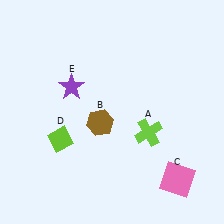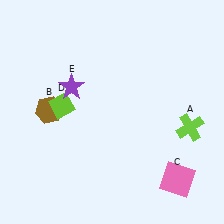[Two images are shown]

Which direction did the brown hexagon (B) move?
The brown hexagon (B) moved left.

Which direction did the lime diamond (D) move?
The lime diamond (D) moved up.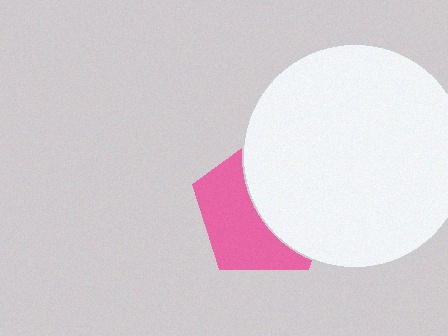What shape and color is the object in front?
The object in front is a white circle.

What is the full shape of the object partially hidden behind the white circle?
The partially hidden object is a pink pentagon.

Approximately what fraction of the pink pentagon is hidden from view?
Roughly 52% of the pink pentagon is hidden behind the white circle.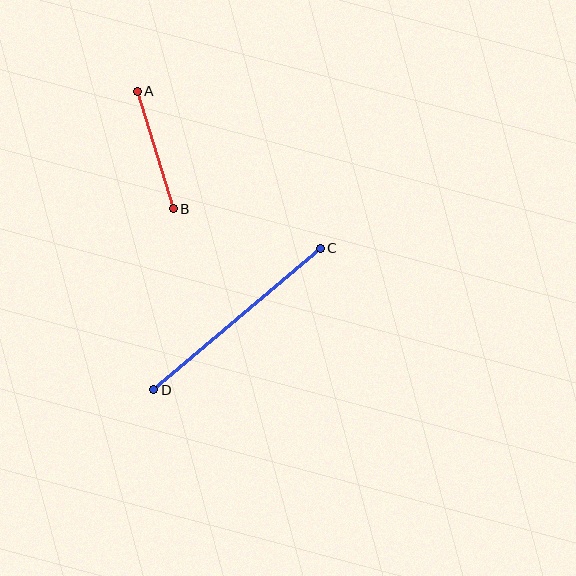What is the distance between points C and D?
The distance is approximately 218 pixels.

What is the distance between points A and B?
The distance is approximately 123 pixels.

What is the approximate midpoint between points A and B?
The midpoint is at approximately (155, 150) pixels.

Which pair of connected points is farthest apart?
Points C and D are farthest apart.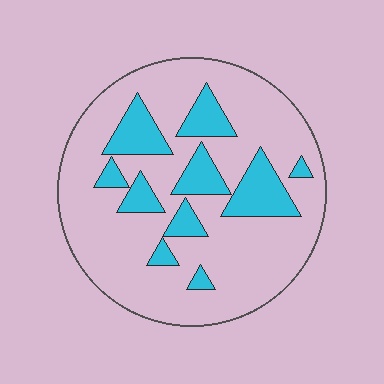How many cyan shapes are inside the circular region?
10.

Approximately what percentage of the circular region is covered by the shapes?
Approximately 20%.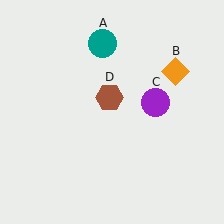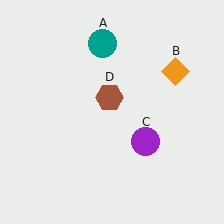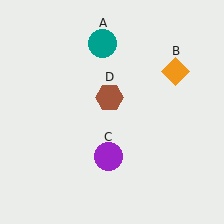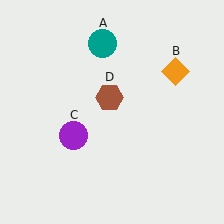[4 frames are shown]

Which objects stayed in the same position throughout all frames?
Teal circle (object A) and orange diamond (object B) and brown hexagon (object D) remained stationary.